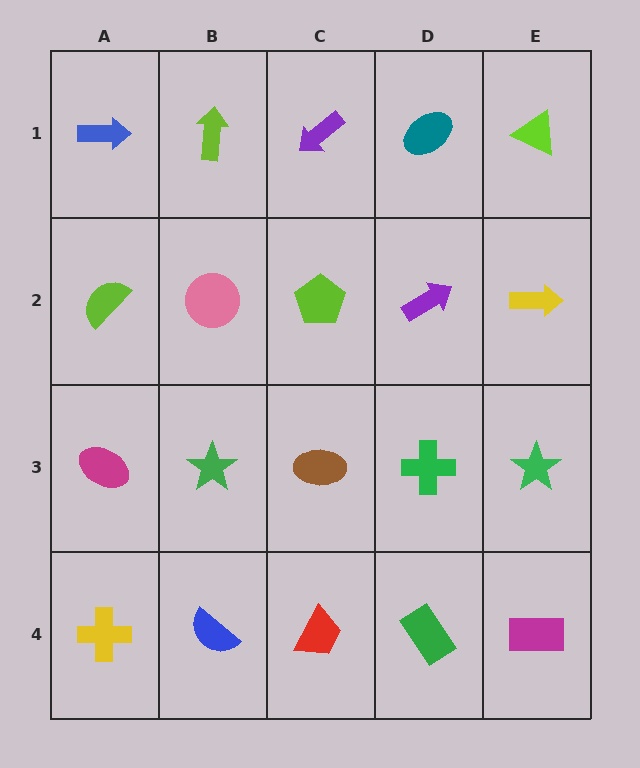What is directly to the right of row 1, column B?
A purple arrow.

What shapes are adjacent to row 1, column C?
A lime pentagon (row 2, column C), a lime arrow (row 1, column B), a teal ellipse (row 1, column D).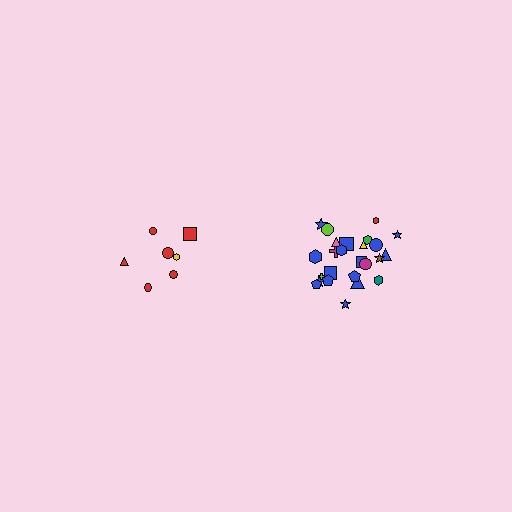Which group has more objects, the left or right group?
The right group.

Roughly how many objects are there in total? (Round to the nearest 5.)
Roughly 30 objects in total.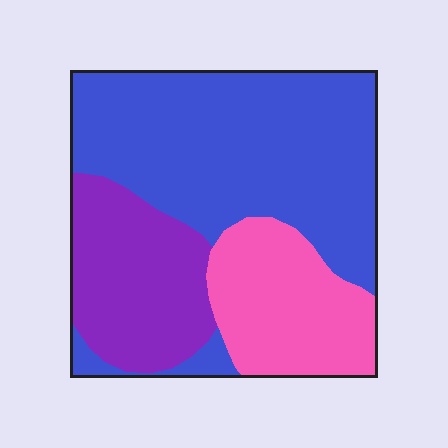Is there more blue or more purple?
Blue.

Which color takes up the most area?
Blue, at roughly 55%.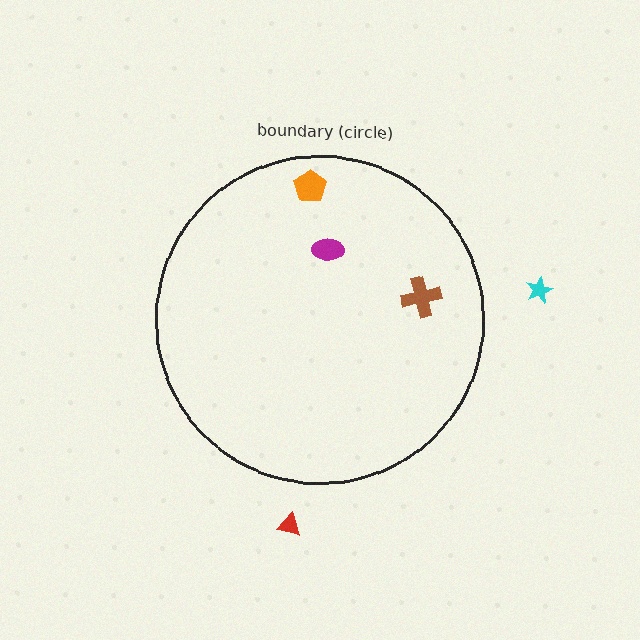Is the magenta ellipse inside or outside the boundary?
Inside.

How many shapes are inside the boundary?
3 inside, 2 outside.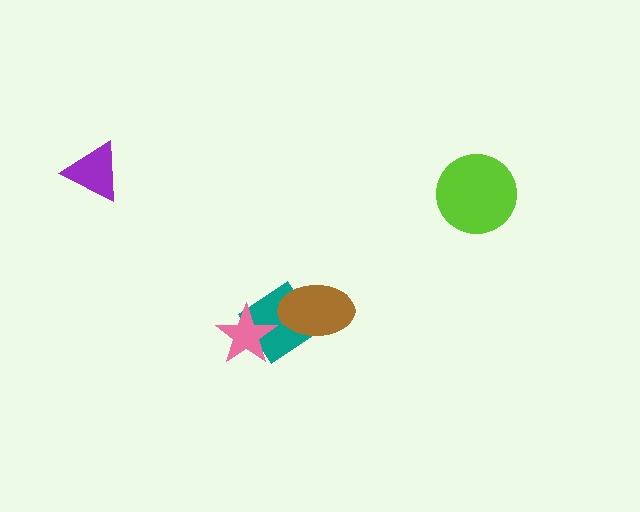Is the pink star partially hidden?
No, no other shape covers it.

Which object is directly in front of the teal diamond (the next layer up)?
The brown ellipse is directly in front of the teal diamond.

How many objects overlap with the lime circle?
0 objects overlap with the lime circle.